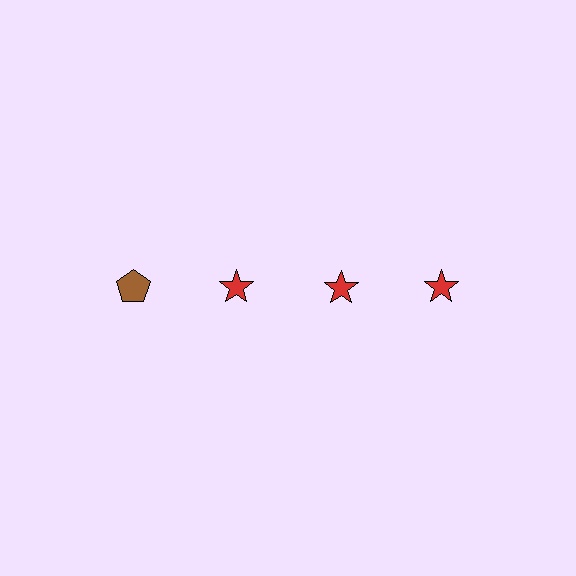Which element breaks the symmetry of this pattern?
The brown pentagon in the top row, leftmost column breaks the symmetry. All other shapes are red stars.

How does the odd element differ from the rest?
It differs in both color (brown instead of red) and shape (pentagon instead of star).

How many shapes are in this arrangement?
There are 4 shapes arranged in a grid pattern.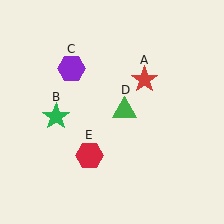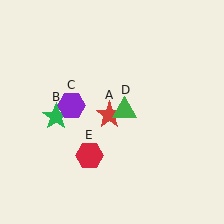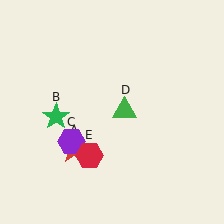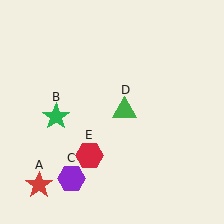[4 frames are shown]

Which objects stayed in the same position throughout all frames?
Green star (object B) and green triangle (object D) and red hexagon (object E) remained stationary.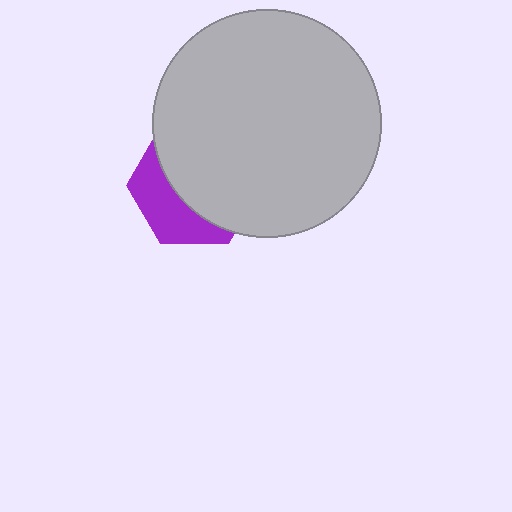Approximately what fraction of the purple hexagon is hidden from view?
Roughly 64% of the purple hexagon is hidden behind the light gray circle.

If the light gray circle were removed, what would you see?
You would see the complete purple hexagon.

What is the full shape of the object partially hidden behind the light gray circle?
The partially hidden object is a purple hexagon.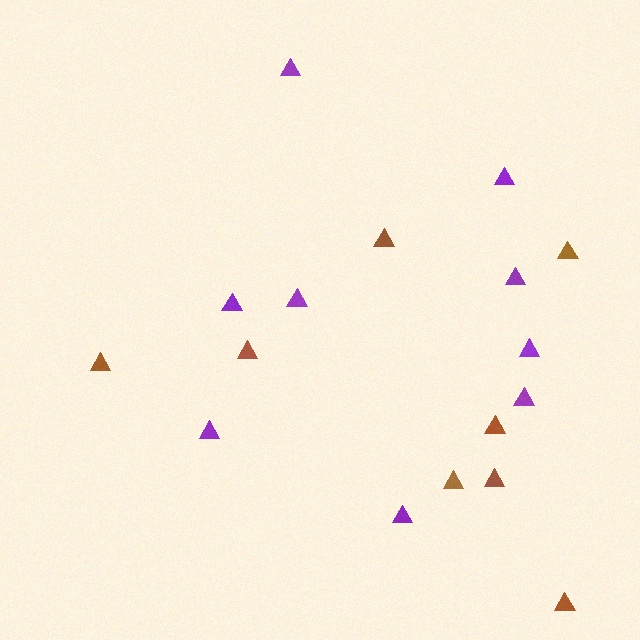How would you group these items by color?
There are 2 groups: one group of brown triangles (8) and one group of purple triangles (9).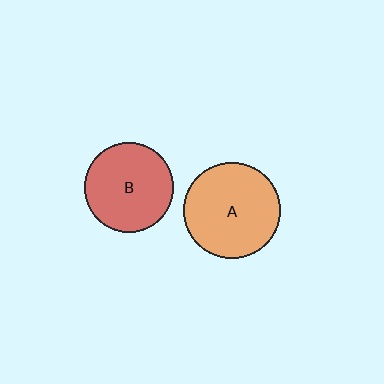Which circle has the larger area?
Circle A (orange).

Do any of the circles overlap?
No, none of the circles overlap.